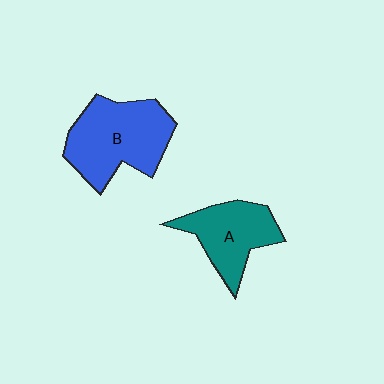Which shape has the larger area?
Shape B (blue).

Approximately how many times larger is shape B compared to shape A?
Approximately 1.4 times.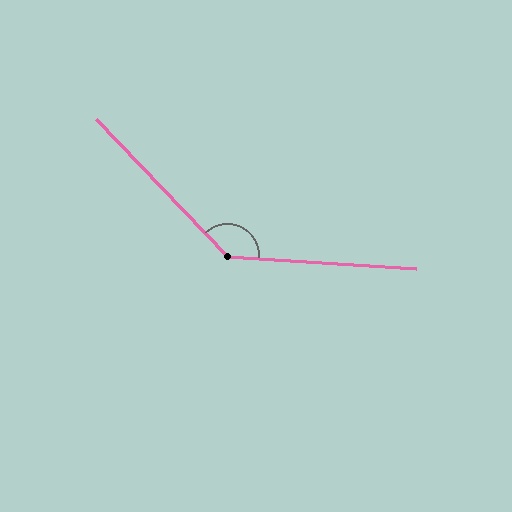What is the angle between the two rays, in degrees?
Approximately 138 degrees.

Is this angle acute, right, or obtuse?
It is obtuse.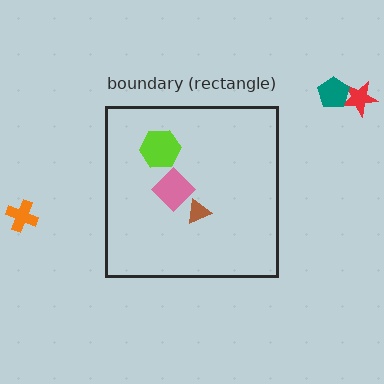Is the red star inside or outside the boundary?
Outside.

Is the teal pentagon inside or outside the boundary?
Outside.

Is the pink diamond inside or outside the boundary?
Inside.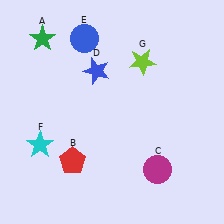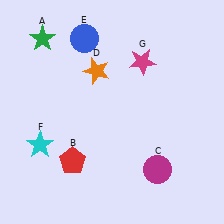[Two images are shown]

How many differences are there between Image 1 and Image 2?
There are 2 differences between the two images.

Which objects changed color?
D changed from blue to orange. G changed from lime to magenta.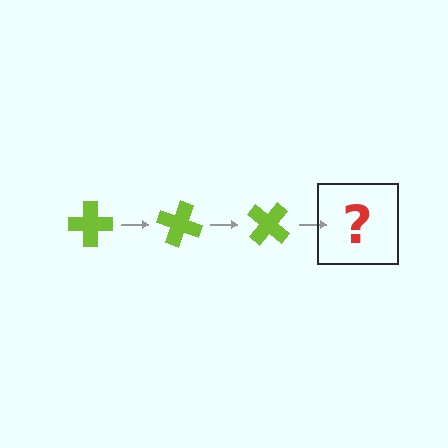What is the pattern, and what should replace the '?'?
The pattern is that the cross rotates 20 degrees each step. The '?' should be a lime cross rotated 60 degrees.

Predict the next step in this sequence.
The next step is a lime cross rotated 60 degrees.